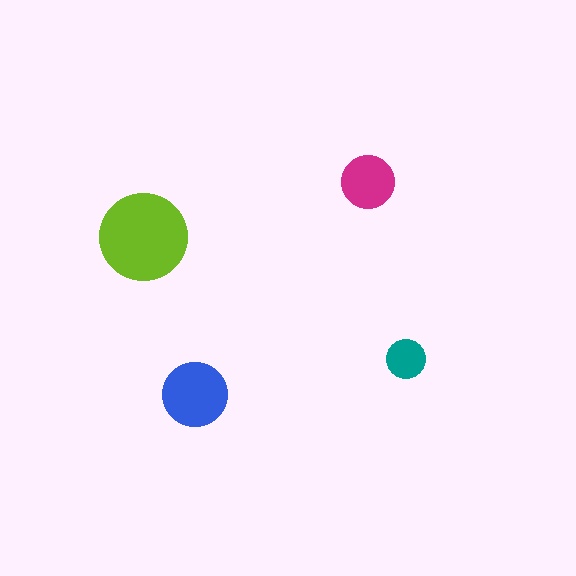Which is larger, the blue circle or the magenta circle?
The blue one.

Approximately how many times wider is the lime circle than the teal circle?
About 2 times wider.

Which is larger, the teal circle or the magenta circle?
The magenta one.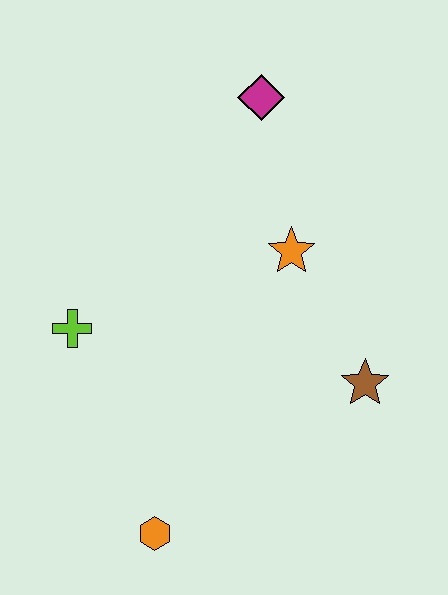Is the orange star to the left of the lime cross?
No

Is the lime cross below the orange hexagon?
No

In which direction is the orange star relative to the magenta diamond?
The orange star is below the magenta diamond.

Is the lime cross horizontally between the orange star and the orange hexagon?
No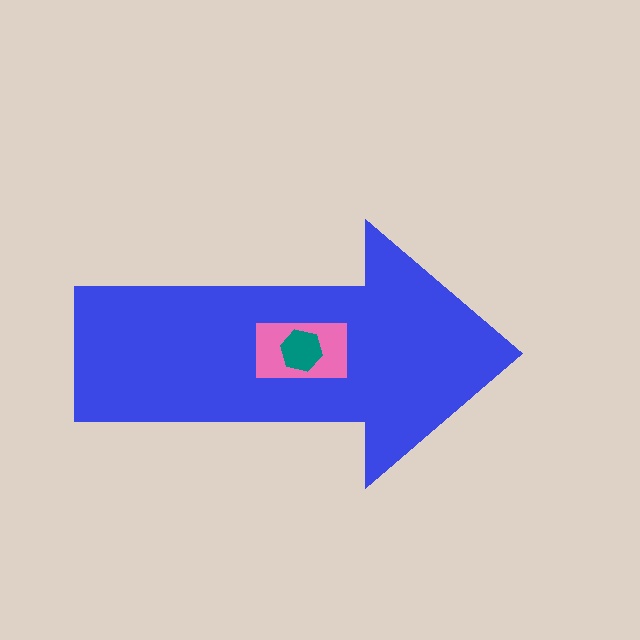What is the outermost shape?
The blue arrow.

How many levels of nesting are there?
3.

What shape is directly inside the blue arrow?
The pink rectangle.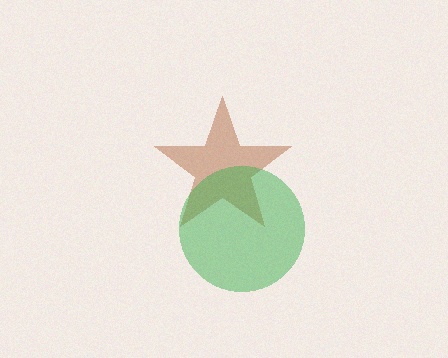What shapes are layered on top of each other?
The layered shapes are: a brown star, a green circle.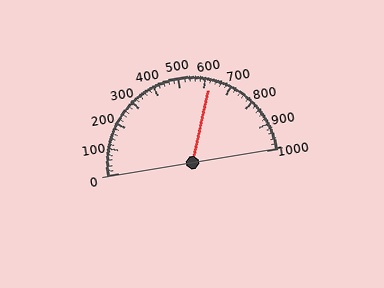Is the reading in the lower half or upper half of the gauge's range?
The reading is in the upper half of the range (0 to 1000).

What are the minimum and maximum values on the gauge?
The gauge ranges from 0 to 1000.